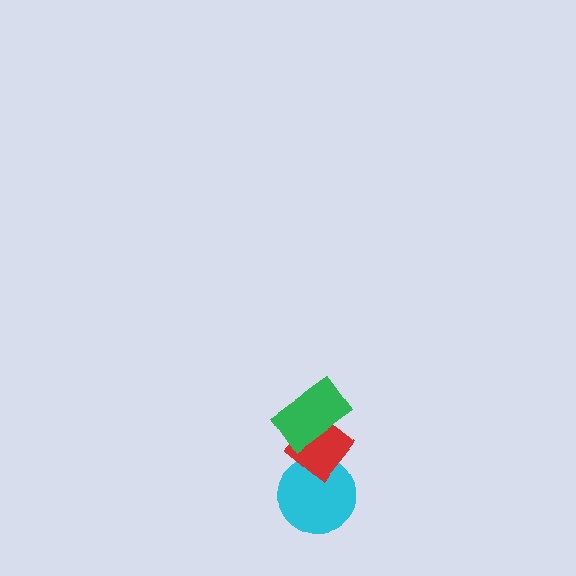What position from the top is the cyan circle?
The cyan circle is 3rd from the top.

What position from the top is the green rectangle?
The green rectangle is 1st from the top.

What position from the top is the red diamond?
The red diamond is 2nd from the top.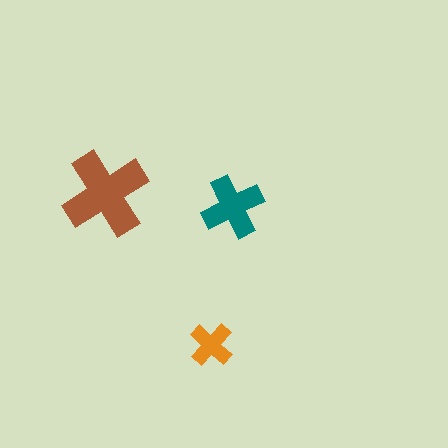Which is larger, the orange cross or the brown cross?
The brown one.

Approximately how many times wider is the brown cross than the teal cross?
About 1.5 times wider.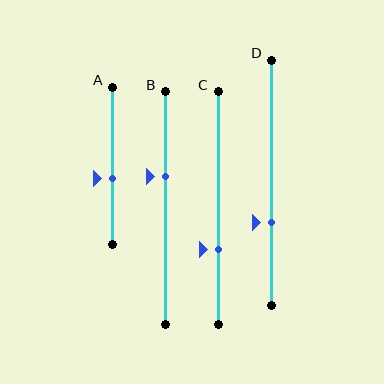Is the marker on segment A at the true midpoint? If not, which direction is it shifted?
No, the marker on segment A is shifted downward by about 8% of the segment length.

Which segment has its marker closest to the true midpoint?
Segment A has its marker closest to the true midpoint.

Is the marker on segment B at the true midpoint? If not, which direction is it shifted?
No, the marker on segment B is shifted upward by about 13% of the segment length.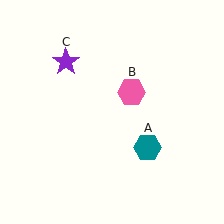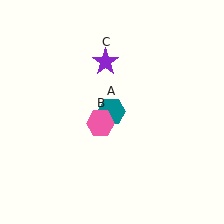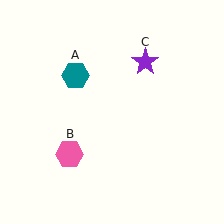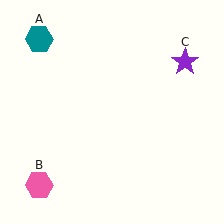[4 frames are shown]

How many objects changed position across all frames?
3 objects changed position: teal hexagon (object A), pink hexagon (object B), purple star (object C).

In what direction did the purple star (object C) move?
The purple star (object C) moved right.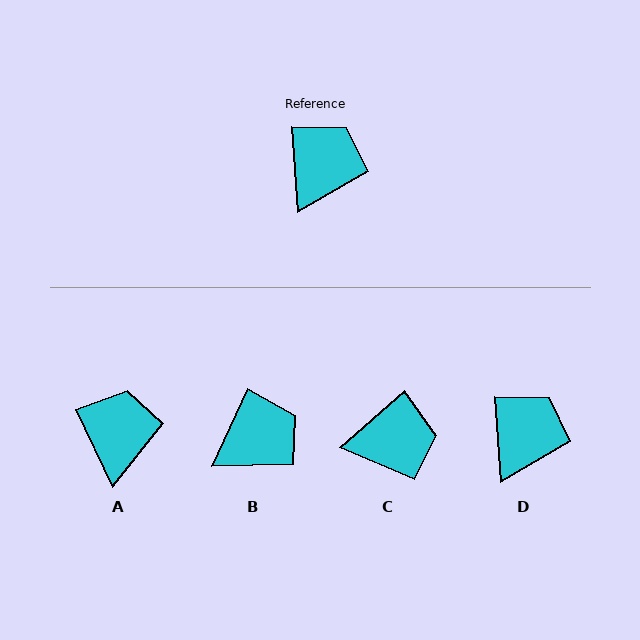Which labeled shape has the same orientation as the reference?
D.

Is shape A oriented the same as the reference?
No, it is off by about 21 degrees.